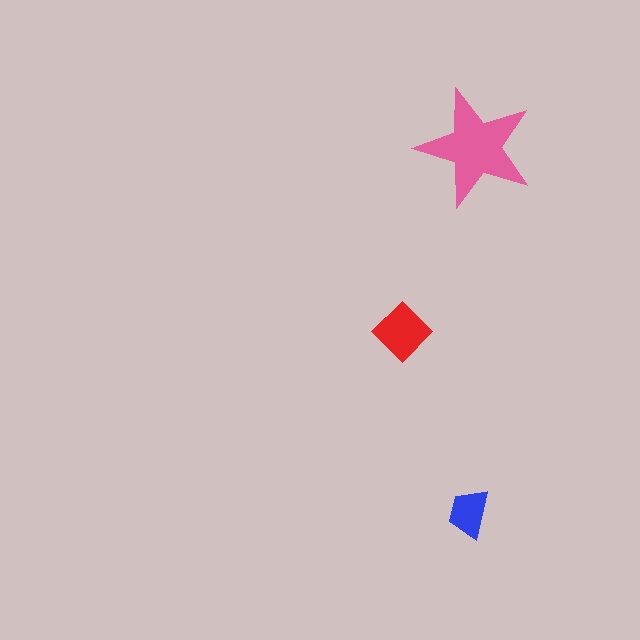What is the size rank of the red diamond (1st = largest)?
2nd.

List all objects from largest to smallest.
The pink star, the red diamond, the blue trapezoid.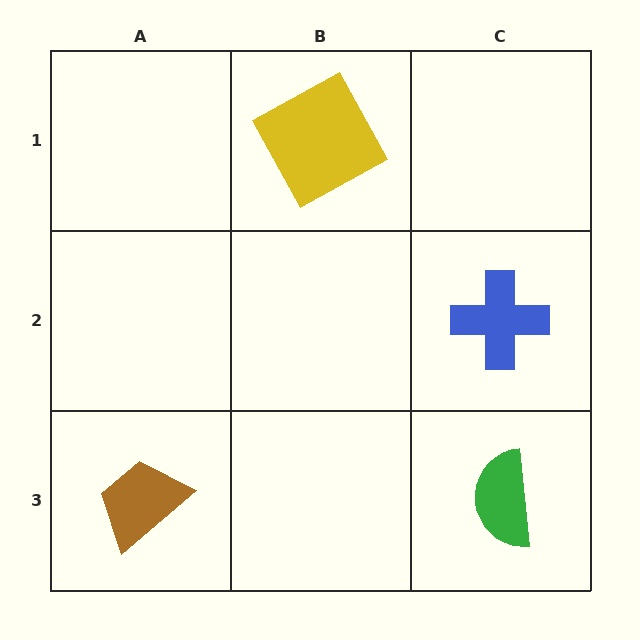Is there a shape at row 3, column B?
No, that cell is empty.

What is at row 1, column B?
A yellow square.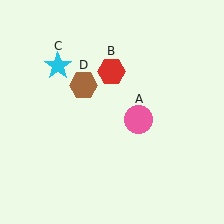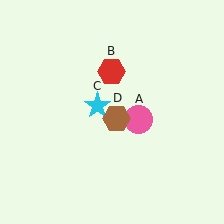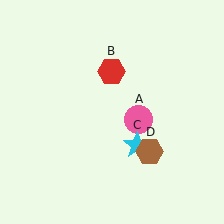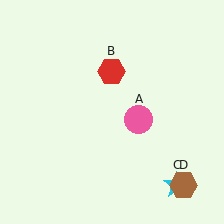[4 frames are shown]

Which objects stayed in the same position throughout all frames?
Pink circle (object A) and red hexagon (object B) remained stationary.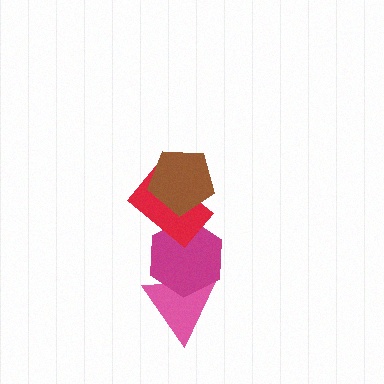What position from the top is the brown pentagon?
The brown pentagon is 1st from the top.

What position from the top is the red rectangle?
The red rectangle is 2nd from the top.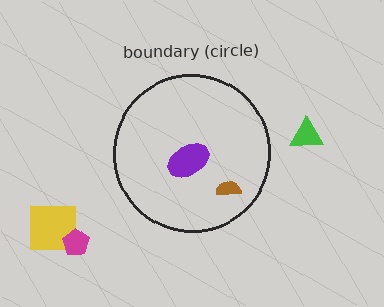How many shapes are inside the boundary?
2 inside, 3 outside.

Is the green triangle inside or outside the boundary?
Outside.